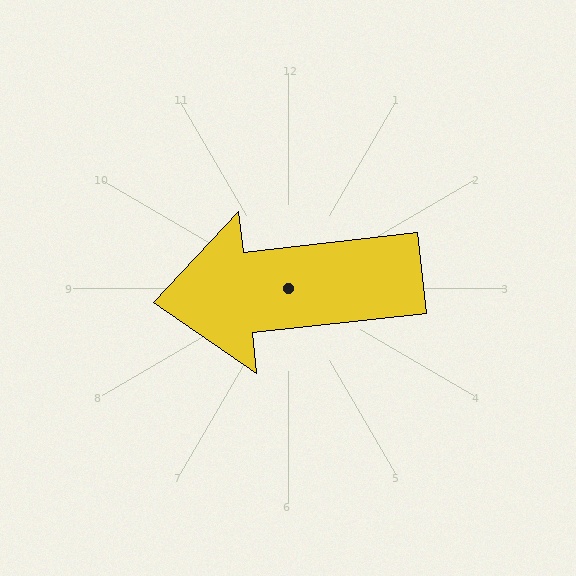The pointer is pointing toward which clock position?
Roughly 9 o'clock.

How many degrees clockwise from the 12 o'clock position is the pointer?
Approximately 264 degrees.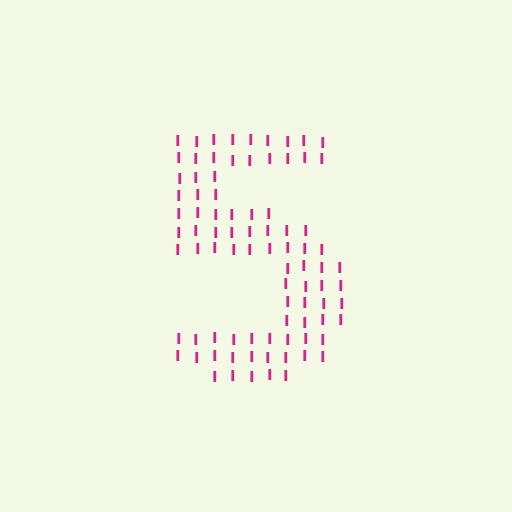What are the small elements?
The small elements are letter I's.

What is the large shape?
The large shape is the digit 5.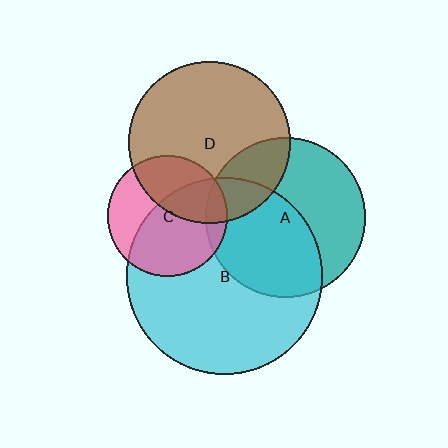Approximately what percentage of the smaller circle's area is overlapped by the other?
Approximately 25%.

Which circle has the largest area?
Circle B (cyan).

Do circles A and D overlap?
Yes.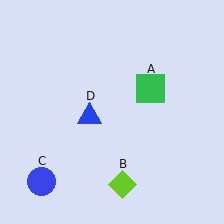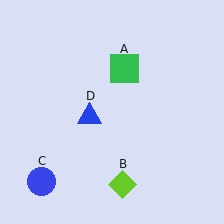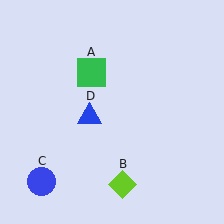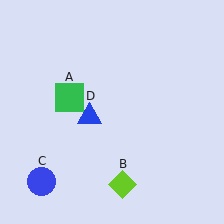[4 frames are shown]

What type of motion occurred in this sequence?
The green square (object A) rotated counterclockwise around the center of the scene.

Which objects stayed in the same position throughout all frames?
Lime diamond (object B) and blue circle (object C) and blue triangle (object D) remained stationary.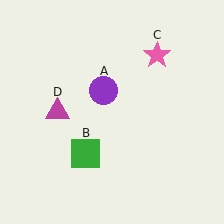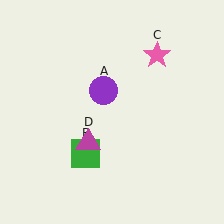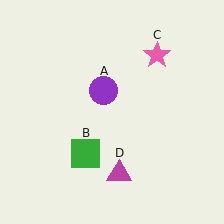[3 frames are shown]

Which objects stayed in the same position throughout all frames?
Purple circle (object A) and green square (object B) and pink star (object C) remained stationary.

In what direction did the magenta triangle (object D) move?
The magenta triangle (object D) moved down and to the right.